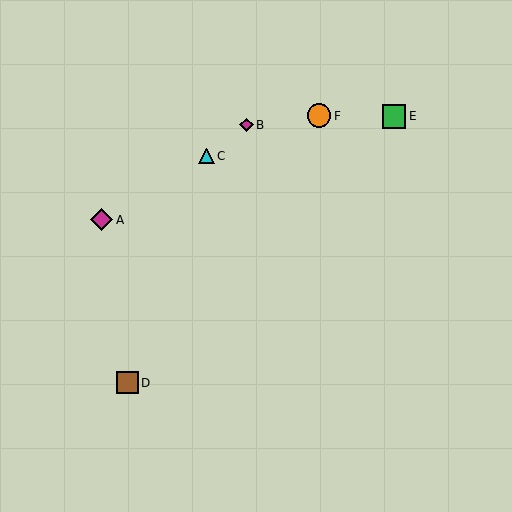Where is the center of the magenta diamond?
The center of the magenta diamond is at (102, 220).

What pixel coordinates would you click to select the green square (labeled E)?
Click at (394, 116) to select the green square E.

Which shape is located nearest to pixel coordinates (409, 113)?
The green square (labeled E) at (394, 116) is nearest to that location.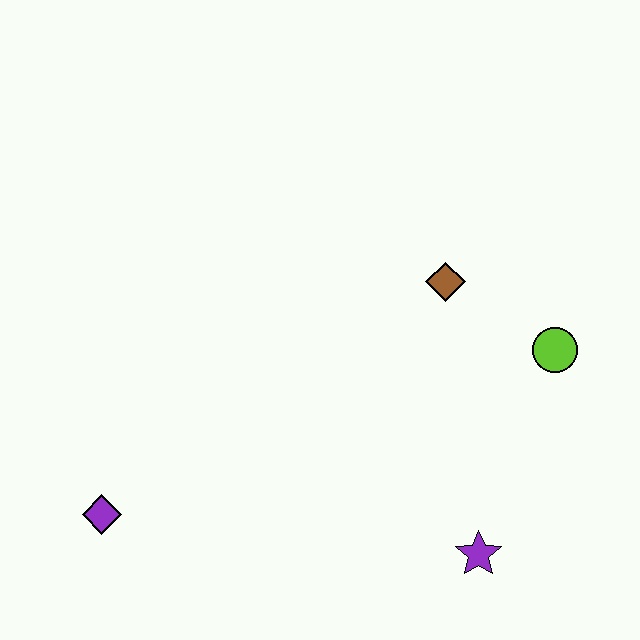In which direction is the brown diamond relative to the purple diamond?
The brown diamond is to the right of the purple diamond.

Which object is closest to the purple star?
The lime circle is closest to the purple star.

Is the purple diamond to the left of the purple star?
Yes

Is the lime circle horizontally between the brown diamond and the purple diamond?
No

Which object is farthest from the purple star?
The purple diamond is farthest from the purple star.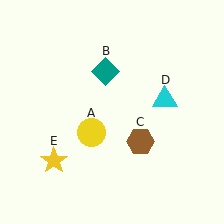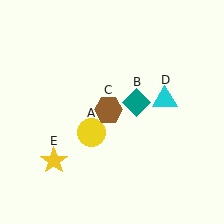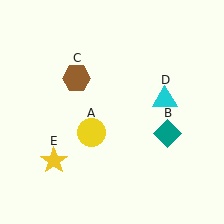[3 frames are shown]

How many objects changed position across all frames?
2 objects changed position: teal diamond (object B), brown hexagon (object C).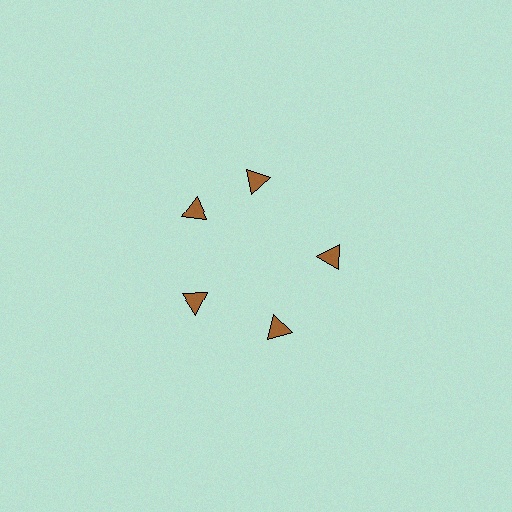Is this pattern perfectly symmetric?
No. The 5 brown triangles are arranged in a ring, but one element near the 1 o'clock position is rotated out of alignment along the ring, breaking the 5-fold rotational symmetry.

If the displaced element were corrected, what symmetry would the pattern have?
It would have 5-fold rotational symmetry — the pattern would map onto itself every 72 degrees.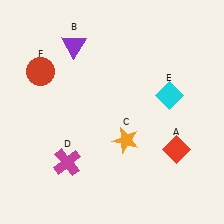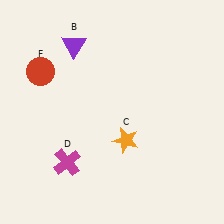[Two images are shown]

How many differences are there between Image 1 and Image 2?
There are 2 differences between the two images.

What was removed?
The red diamond (A), the cyan diamond (E) were removed in Image 2.